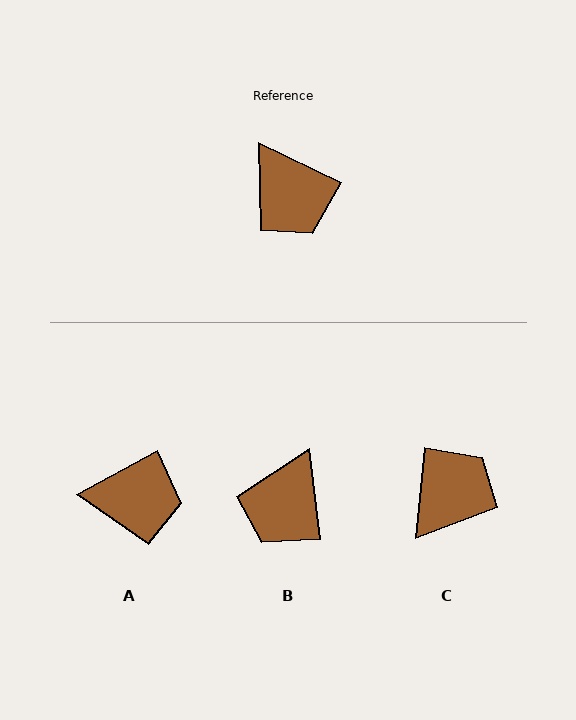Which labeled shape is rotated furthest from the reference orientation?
C, about 110 degrees away.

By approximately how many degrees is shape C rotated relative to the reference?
Approximately 110 degrees counter-clockwise.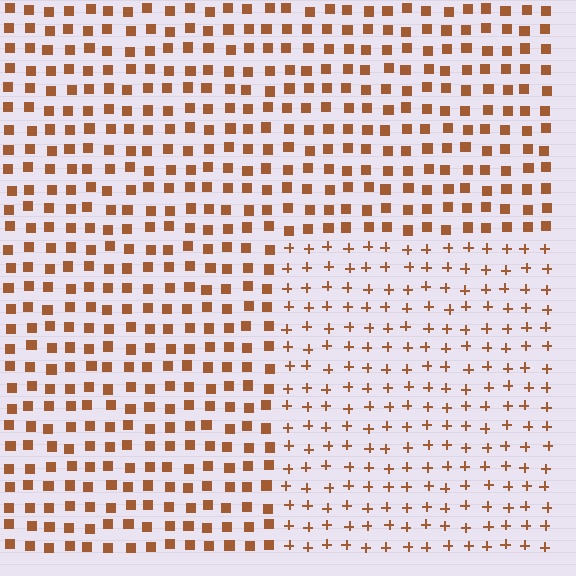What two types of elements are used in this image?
The image uses plus signs inside the rectangle region and squares outside it.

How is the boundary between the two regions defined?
The boundary is defined by a change in element shape: plus signs inside vs. squares outside. All elements share the same color and spacing.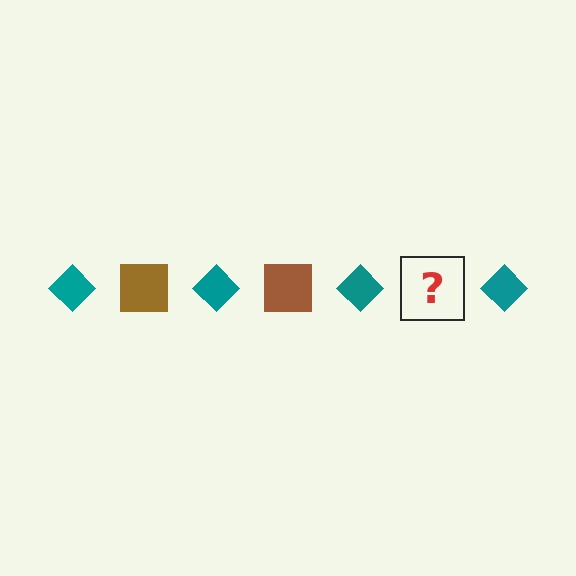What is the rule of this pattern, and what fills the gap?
The rule is that the pattern alternates between teal diamond and brown square. The gap should be filled with a brown square.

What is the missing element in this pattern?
The missing element is a brown square.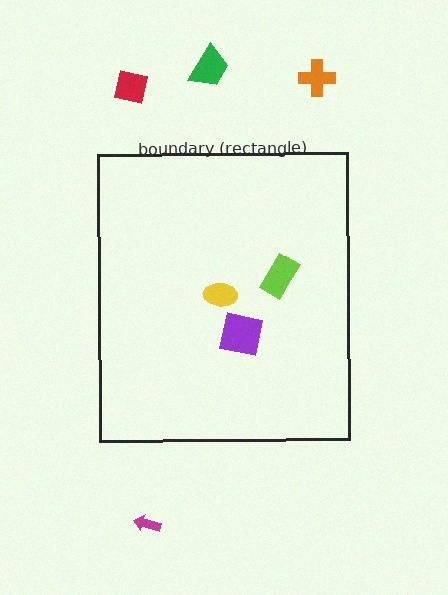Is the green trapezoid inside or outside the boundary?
Outside.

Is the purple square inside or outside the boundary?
Inside.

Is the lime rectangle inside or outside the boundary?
Inside.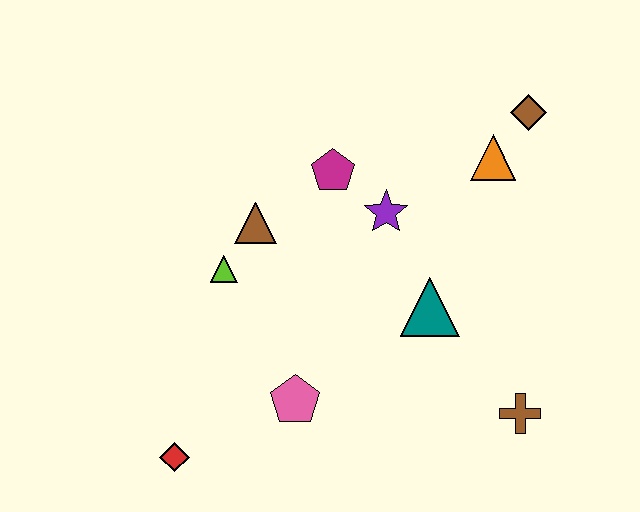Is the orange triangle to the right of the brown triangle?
Yes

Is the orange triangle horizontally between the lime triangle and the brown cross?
Yes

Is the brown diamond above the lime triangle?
Yes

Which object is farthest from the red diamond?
The brown diamond is farthest from the red diamond.